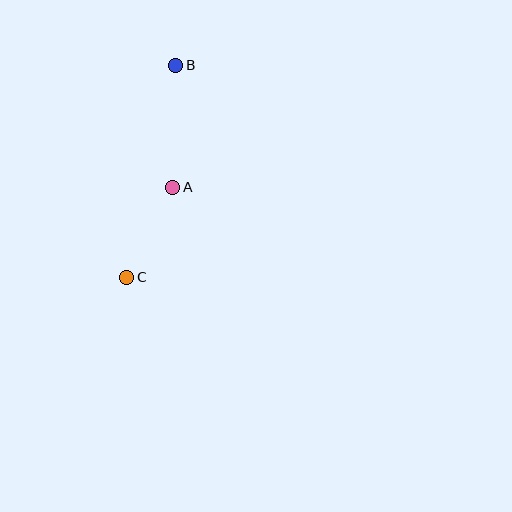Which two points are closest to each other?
Points A and C are closest to each other.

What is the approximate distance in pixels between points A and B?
The distance between A and B is approximately 122 pixels.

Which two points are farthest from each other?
Points B and C are farthest from each other.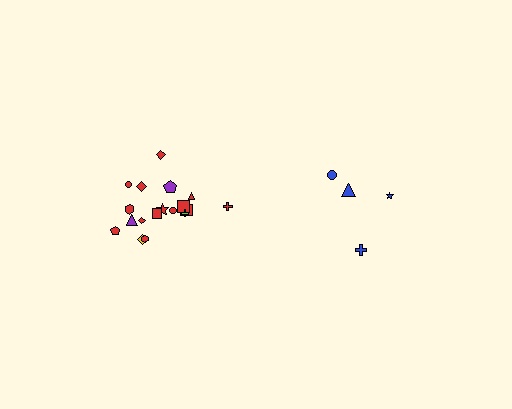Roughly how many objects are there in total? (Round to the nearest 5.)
Roughly 20 objects in total.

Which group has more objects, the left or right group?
The left group.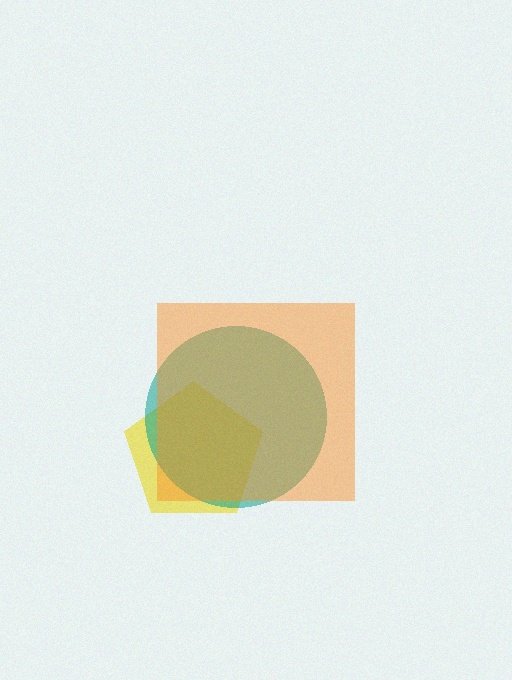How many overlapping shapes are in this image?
There are 3 overlapping shapes in the image.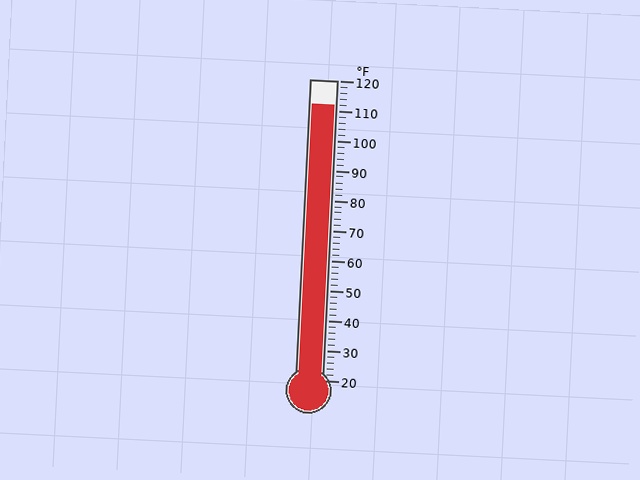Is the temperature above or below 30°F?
The temperature is above 30°F.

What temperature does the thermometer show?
The thermometer shows approximately 112°F.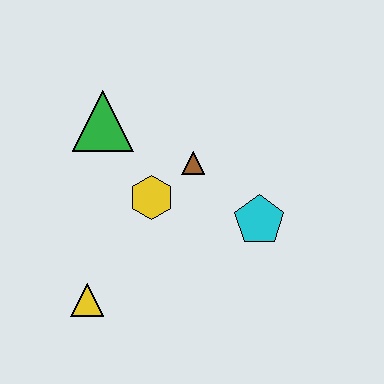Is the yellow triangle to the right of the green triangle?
No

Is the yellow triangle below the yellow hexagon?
Yes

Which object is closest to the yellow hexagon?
The brown triangle is closest to the yellow hexagon.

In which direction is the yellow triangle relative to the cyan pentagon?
The yellow triangle is to the left of the cyan pentagon.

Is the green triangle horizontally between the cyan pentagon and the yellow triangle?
Yes